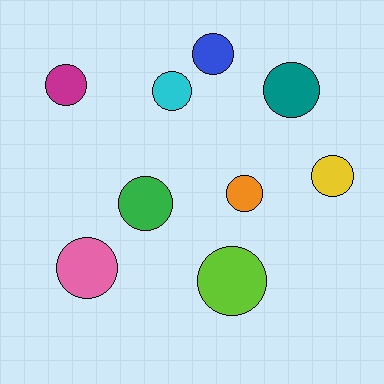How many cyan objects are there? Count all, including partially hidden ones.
There is 1 cyan object.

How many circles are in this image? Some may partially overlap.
There are 9 circles.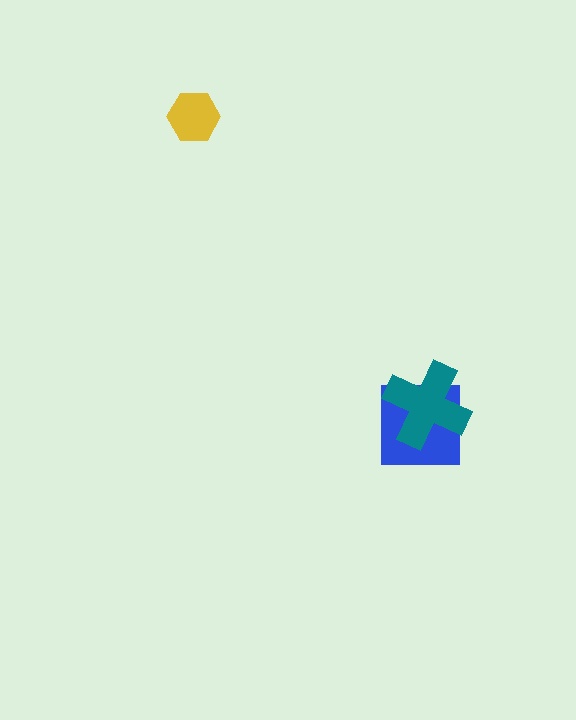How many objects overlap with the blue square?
1 object overlaps with the blue square.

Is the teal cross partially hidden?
No, no other shape covers it.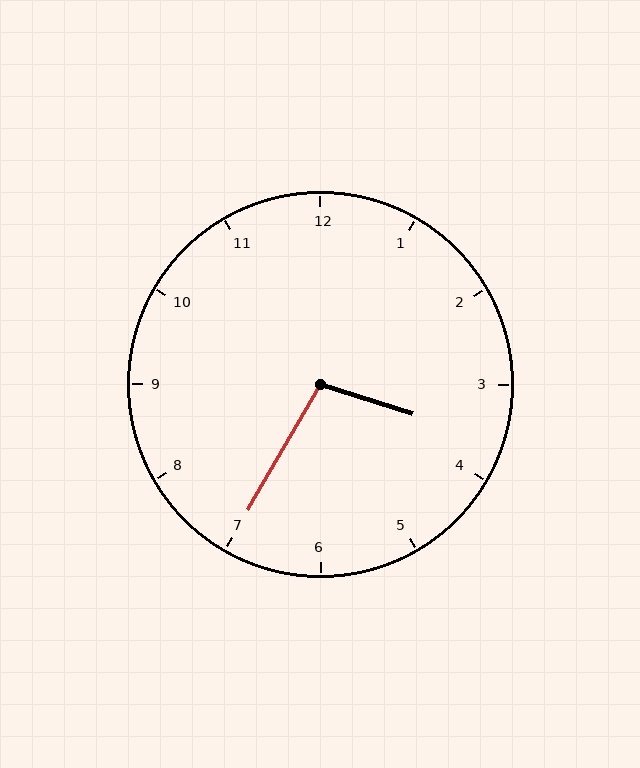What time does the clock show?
3:35.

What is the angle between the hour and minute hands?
Approximately 102 degrees.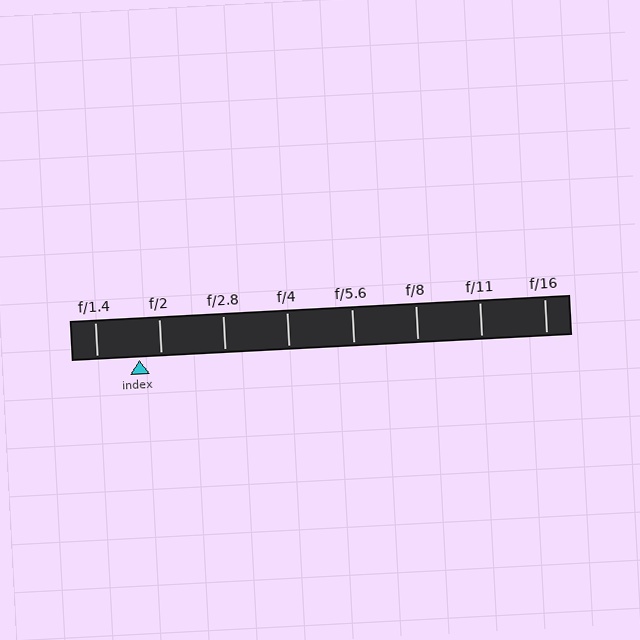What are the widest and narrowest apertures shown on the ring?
The widest aperture shown is f/1.4 and the narrowest is f/16.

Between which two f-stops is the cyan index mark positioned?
The index mark is between f/1.4 and f/2.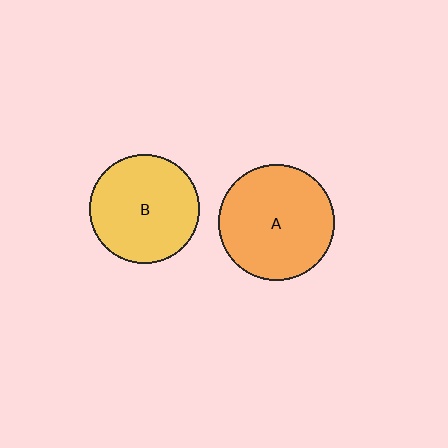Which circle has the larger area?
Circle A (orange).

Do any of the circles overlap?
No, none of the circles overlap.